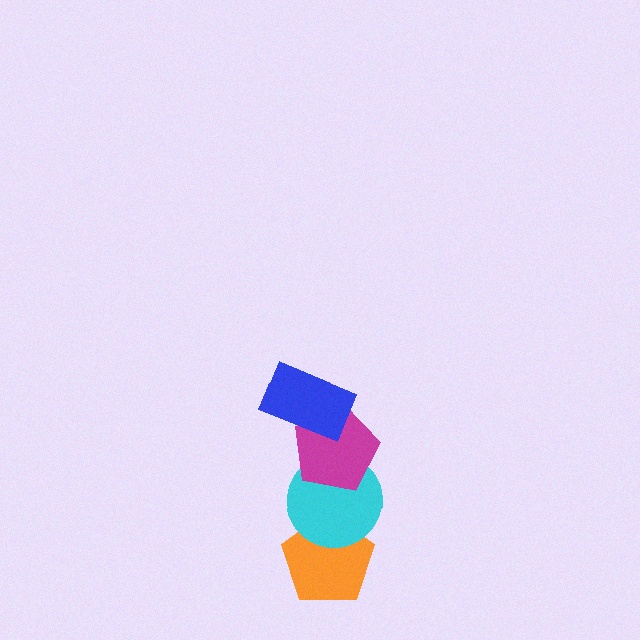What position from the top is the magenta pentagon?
The magenta pentagon is 2nd from the top.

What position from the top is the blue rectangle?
The blue rectangle is 1st from the top.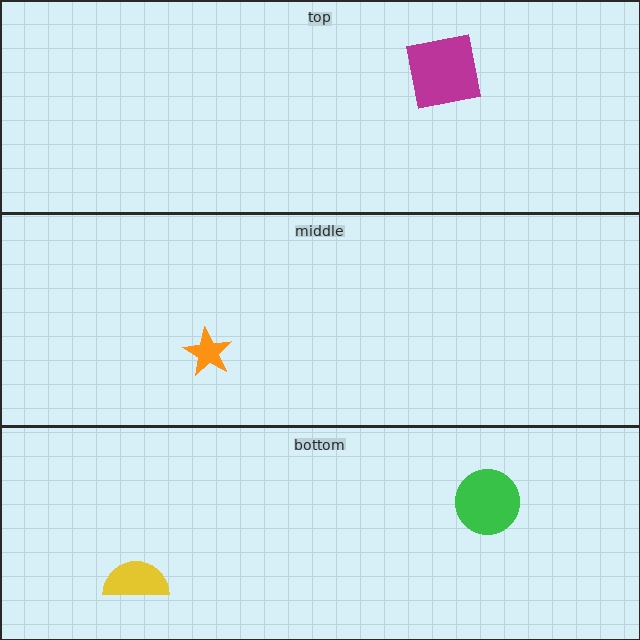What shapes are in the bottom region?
The green circle, the yellow semicircle.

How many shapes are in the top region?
1.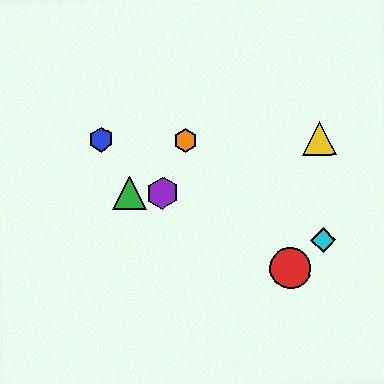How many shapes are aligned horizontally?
2 shapes (the green triangle, the purple hexagon) are aligned horizontally.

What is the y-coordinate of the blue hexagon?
The blue hexagon is at y≈139.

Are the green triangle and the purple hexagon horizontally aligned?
Yes, both are at y≈193.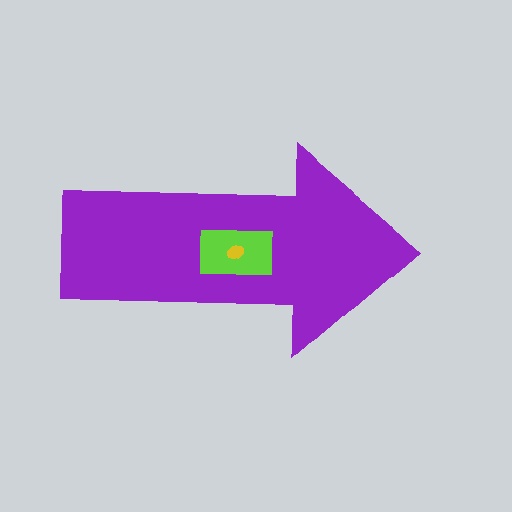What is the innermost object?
The yellow ellipse.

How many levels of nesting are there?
3.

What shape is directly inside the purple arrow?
The lime rectangle.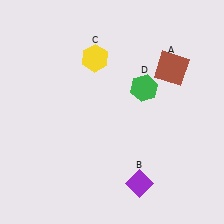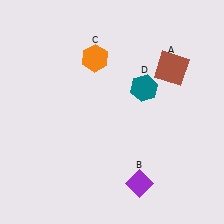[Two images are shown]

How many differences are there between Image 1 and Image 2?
There are 2 differences between the two images.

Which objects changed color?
C changed from yellow to orange. D changed from green to teal.